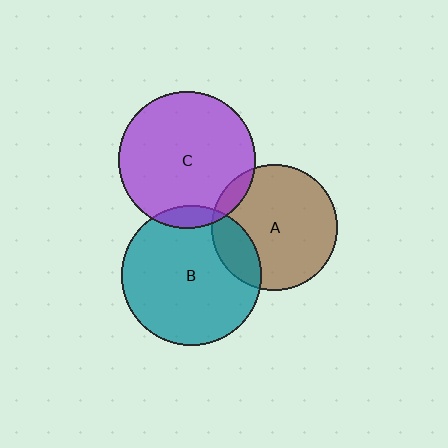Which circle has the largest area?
Circle B (teal).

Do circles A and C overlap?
Yes.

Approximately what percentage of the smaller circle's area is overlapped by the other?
Approximately 10%.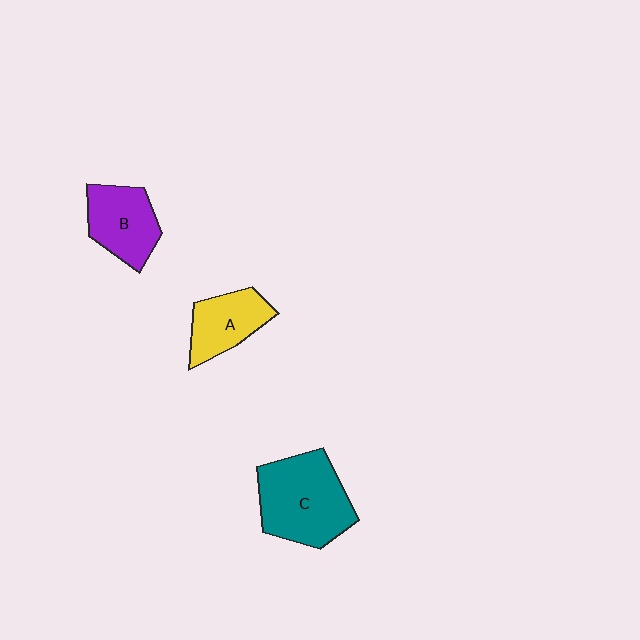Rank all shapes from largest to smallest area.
From largest to smallest: C (teal), B (purple), A (yellow).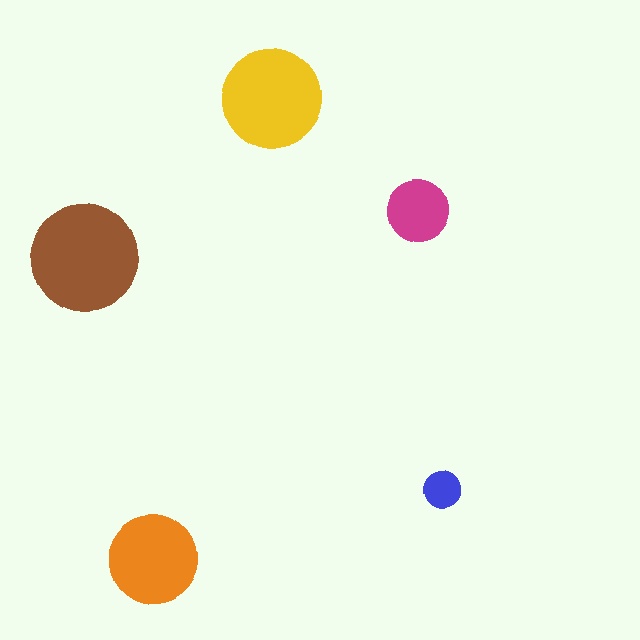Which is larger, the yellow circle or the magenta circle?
The yellow one.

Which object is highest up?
The yellow circle is topmost.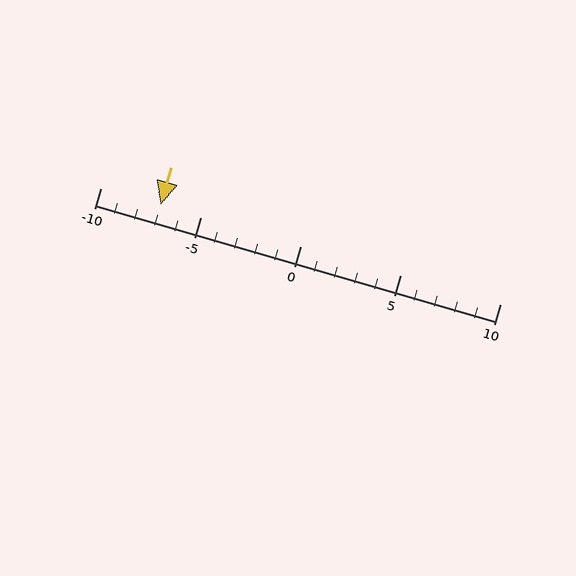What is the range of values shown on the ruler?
The ruler shows values from -10 to 10.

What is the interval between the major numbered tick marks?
The major tick marks are spaced 5 units apart.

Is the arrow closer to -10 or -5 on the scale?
The arrow is closer to -5.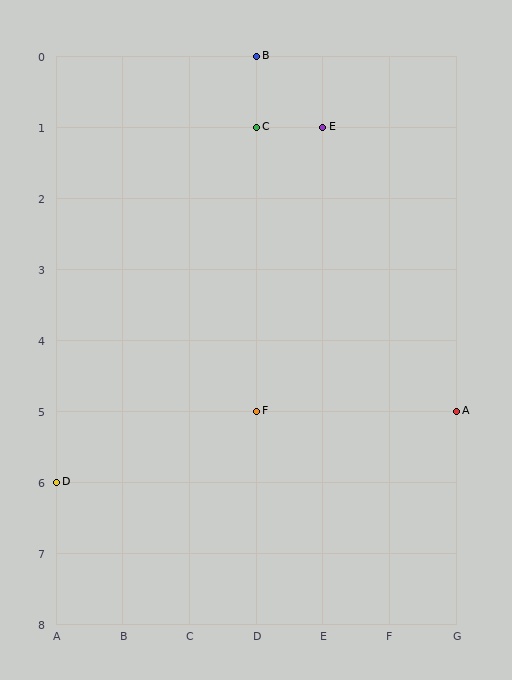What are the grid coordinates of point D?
Point D is at grid coordinates (A, 6).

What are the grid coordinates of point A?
Point A is at grid coordinates (G, 5).